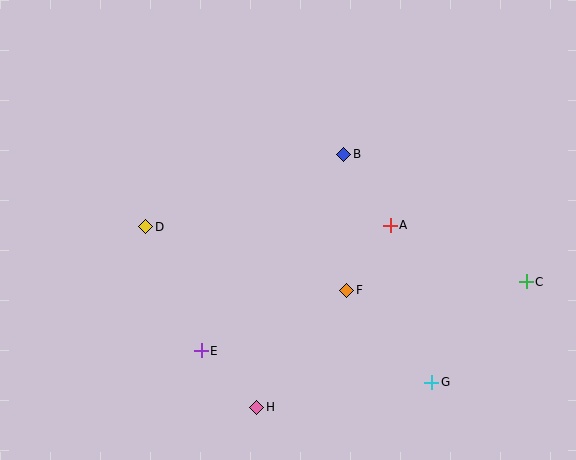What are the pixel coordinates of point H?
Point H is at (257, 407).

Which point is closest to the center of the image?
Point F at (347, 290) is closest to the center.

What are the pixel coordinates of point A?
Point A is at (390, 225).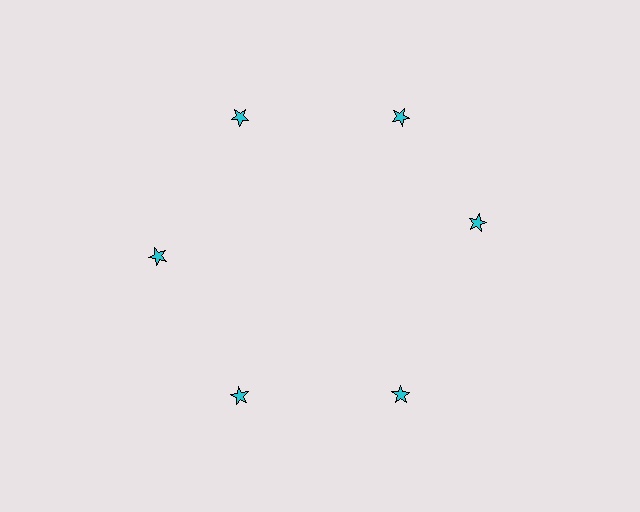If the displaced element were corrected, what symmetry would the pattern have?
It would have 6-fold rotational symmetry — the pattern would map onto itself every 60 degrees.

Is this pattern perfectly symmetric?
No. The 6 cyan stars are arranged in a ring, but one element near the 3 o'clock position is rotated out of alignment along the ring, breaking the 6-fold rotational symmetry.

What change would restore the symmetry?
The symmetry would be restored by rotating it back into even spacing with its neighbors so that all 6 stars sit at equal angles and equal distance from the center.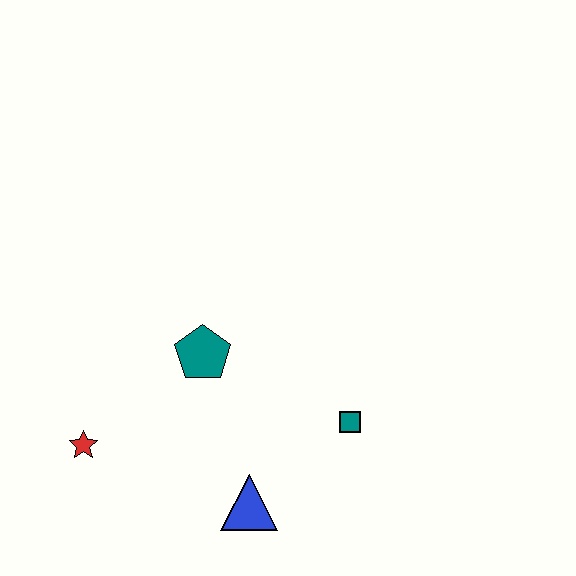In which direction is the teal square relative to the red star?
The teal square is to the right of the red star.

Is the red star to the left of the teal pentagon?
Yes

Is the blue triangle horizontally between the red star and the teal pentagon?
No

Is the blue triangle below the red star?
Yes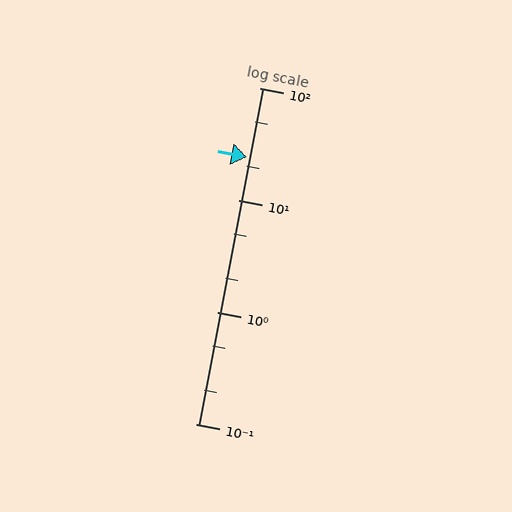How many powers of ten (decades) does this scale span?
The scale spans 3 decades, from 0.1 to 100.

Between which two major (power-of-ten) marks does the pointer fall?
The pointer is between 10 and 100.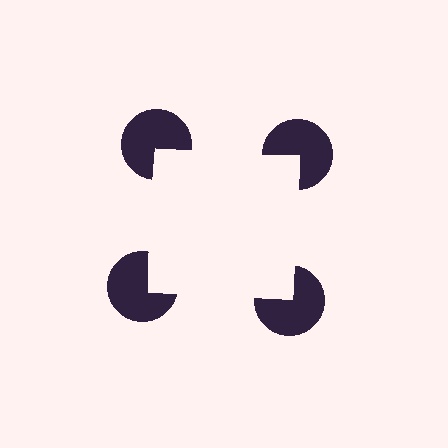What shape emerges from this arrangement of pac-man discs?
An illusory square — its edges are inferred from the aligned wedge cuts in the pac-man discs, not physically drawn.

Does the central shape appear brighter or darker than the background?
It typically appears slightly brighter than the background, even though no actual brightness change is drawn.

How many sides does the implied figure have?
4 sides.